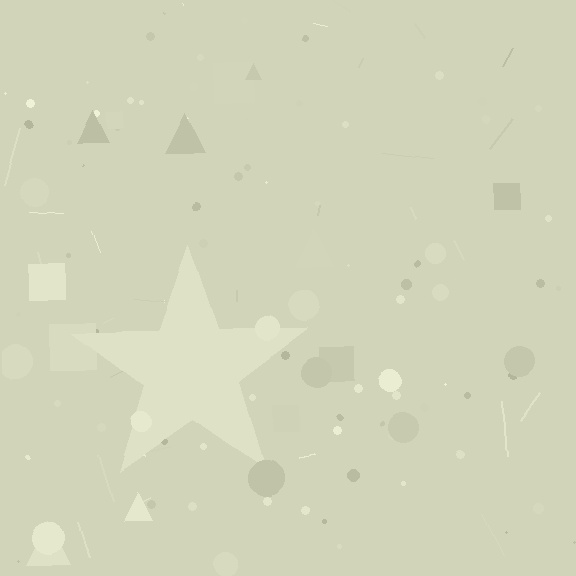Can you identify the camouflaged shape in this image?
The camouflaged shape is a star.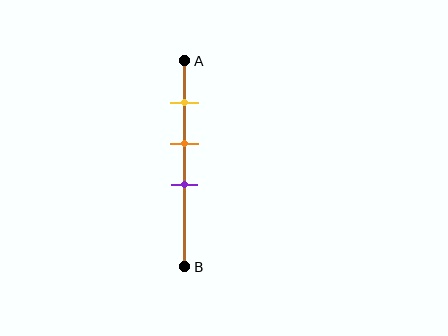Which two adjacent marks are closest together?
The orange and purple marks are the closest adjacent pair.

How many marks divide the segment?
There are 3 marks dividing the segment.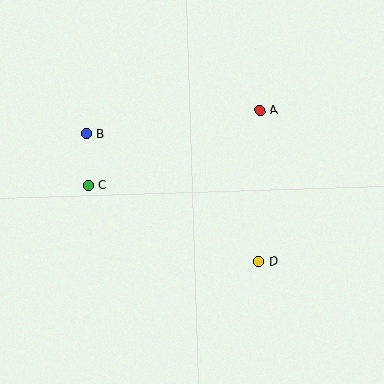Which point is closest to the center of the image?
Point D at (259, 262) is closest to the center.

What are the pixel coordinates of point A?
Point A is at (260, 110).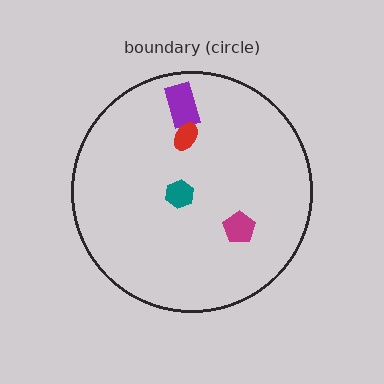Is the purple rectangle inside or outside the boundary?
Inside.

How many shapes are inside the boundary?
4 inside, 0 outside.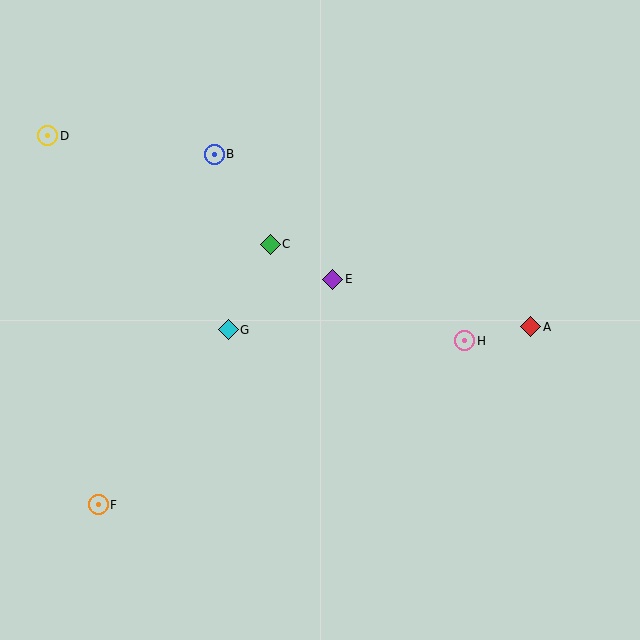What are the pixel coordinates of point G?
Point G is at (228, 330).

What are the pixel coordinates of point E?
Point E is at (333, 279).